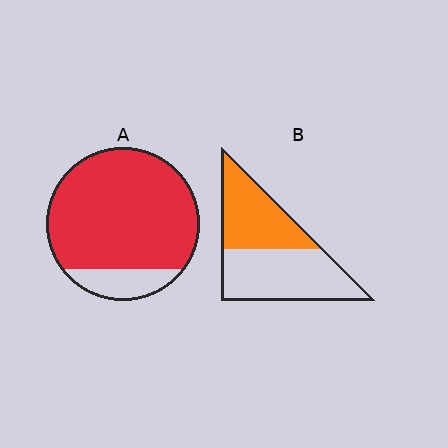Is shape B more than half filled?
No.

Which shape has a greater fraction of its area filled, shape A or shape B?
Shape A.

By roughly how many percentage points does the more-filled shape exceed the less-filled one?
By roughly 40 percentage points (A over B).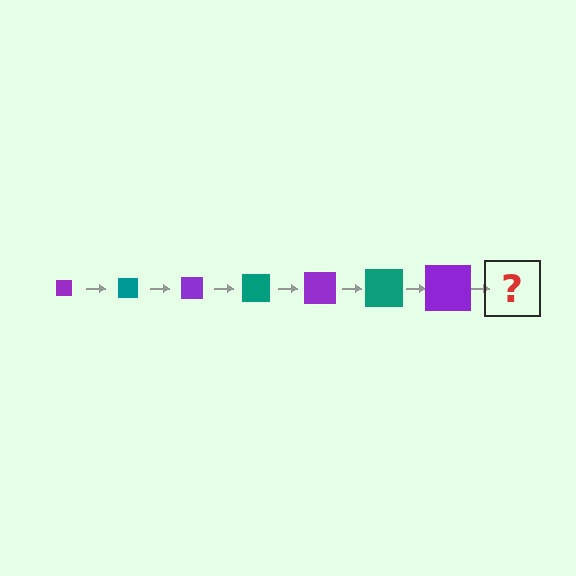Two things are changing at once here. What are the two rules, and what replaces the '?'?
The two rules are that the square grows larger each step and the color cycles through purple and teal. The '?' should be a teal square, larger than the previous one.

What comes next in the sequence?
The next element should be a teal square, larger than the previous one.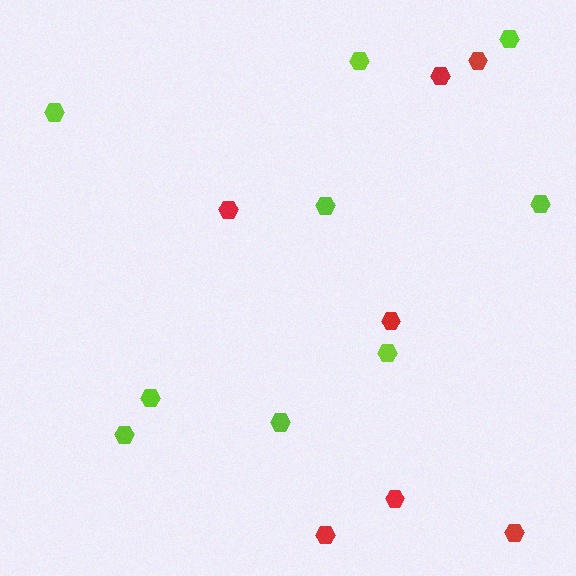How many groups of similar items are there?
There are 2 groups: one group of red hexagons (7) and one group of lime hexagons (9).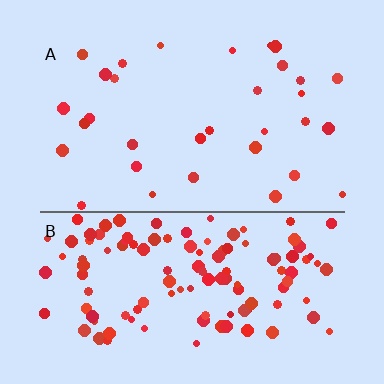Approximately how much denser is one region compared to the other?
Approximately 3.8× — region B over region A.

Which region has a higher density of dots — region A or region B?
B (the bottom).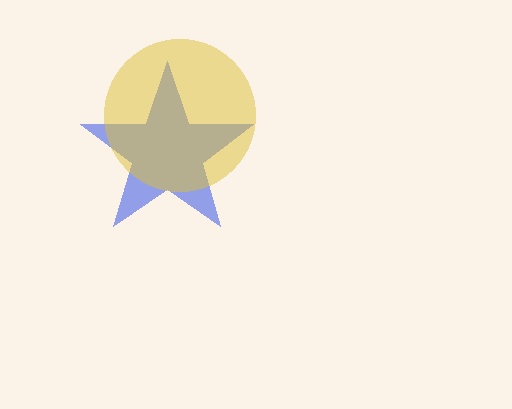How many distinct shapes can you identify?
There are 2 distinct shapes: a blue star, a yellow circle.